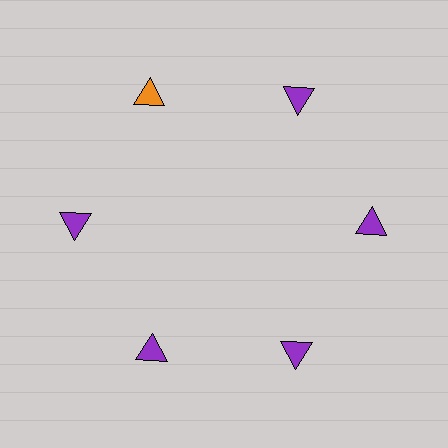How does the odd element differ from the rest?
It has a different color: orange instead of purple.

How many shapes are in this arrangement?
There are 6 shapes arranged in a ring pattern.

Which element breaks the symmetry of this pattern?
The orange triangle at roughly the 11 o'clock position breaks the symmetry. All other shapes are purple triangles.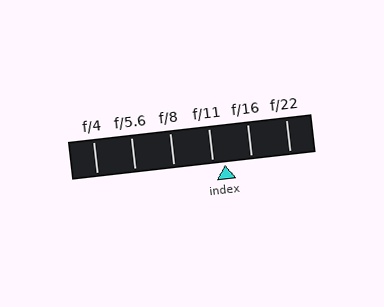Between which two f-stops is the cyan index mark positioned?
The index mark is between f/11 and f/16.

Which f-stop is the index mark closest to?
The index mark is closest to f/11.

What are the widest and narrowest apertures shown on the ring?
The widest aperture shown is f/4 and the narrowest is f/22.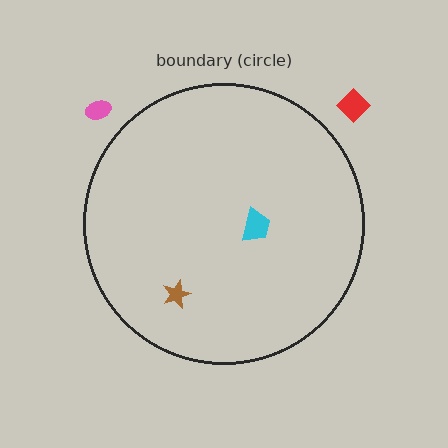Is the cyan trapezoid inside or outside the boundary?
Inside.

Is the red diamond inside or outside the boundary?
Outside.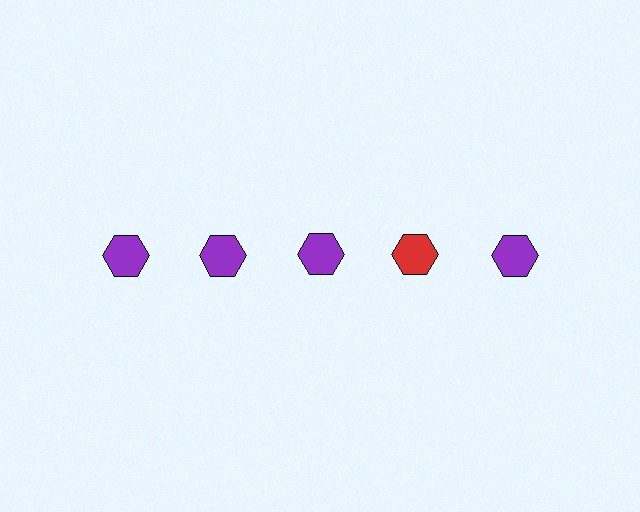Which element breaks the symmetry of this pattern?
The red hexagon in the top row, second from right column breaks the symmetry. All other shapes are purple hexagons.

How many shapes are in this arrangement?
There are 5 shapes arranged in a grid pattern.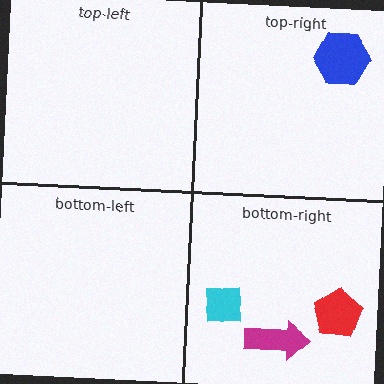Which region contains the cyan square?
The bottom-right region.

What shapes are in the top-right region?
The blue hexagon.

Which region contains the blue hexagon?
The top-right region.